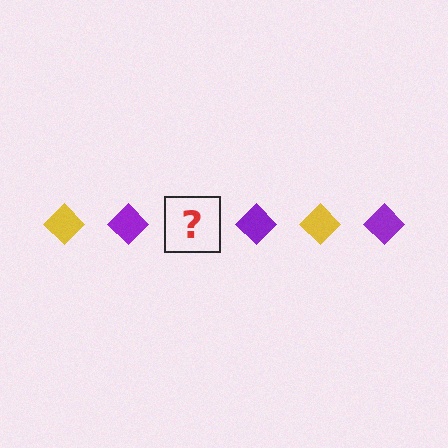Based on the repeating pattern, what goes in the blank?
The blank should be a yellow diamond.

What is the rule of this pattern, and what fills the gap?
The rule is that the pattern cycles through yellow, purple diamonds. The gap should be filled with a yellow diamond.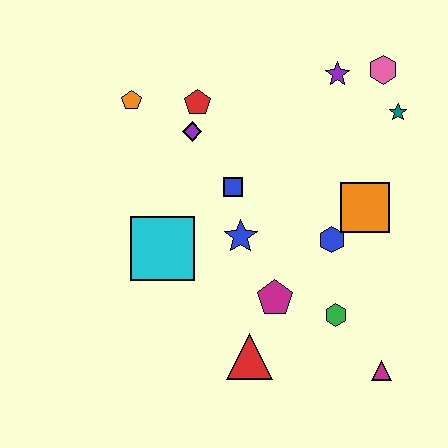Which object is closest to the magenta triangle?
The green hexagon is closest to the magenta triangle.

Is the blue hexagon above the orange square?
No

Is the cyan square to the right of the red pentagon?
No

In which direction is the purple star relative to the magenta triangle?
The purple star is above the magenta triangle.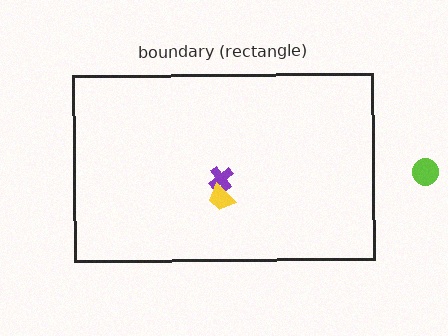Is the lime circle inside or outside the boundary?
Outside.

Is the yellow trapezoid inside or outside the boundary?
Inside.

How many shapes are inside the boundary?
2 inside, 1 outside.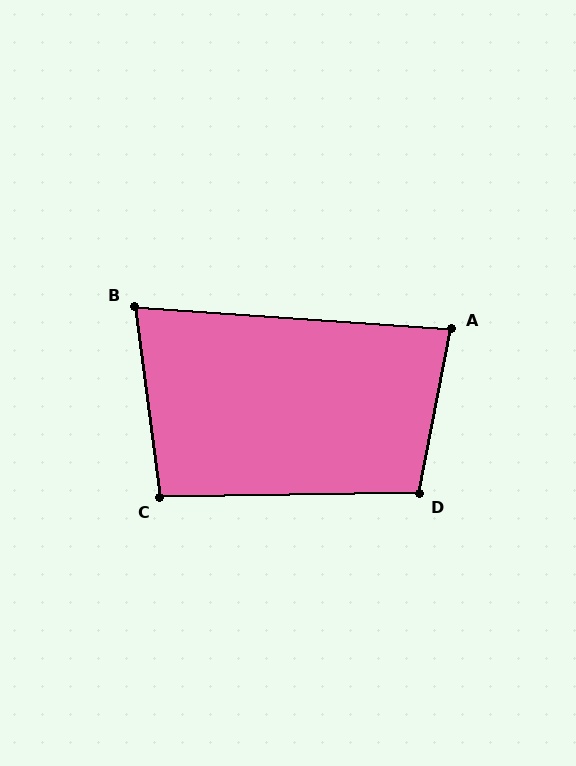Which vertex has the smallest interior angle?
B, at approximately 78 degrees.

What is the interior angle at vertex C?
Approximately 97 degrees (obtuse).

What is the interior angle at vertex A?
Approximately 83 degrees (acute).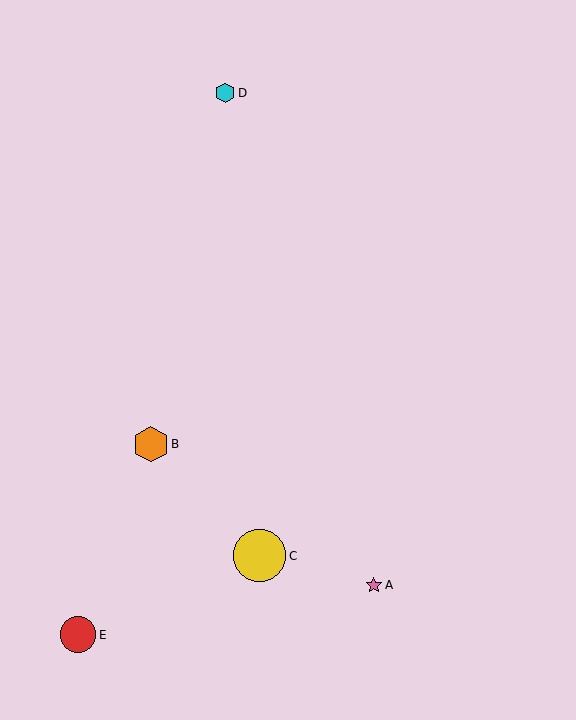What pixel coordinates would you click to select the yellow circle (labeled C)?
Click at (260, 556) to select the yellow circle C.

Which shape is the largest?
The yellow circle (labeled C) is the largest.